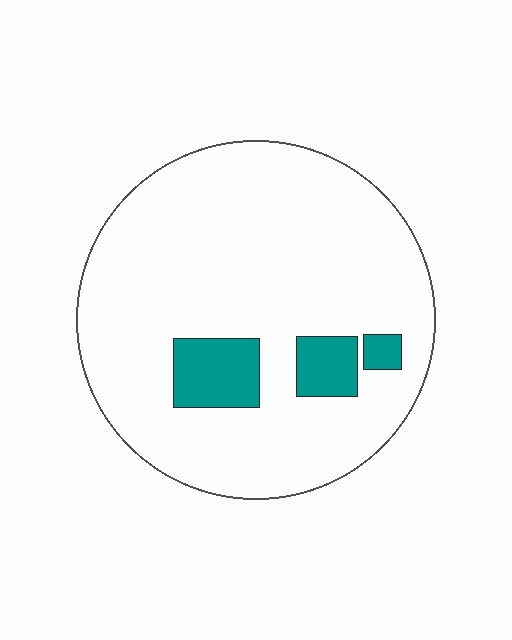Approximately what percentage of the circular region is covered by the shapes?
Approximately 10%.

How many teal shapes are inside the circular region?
3.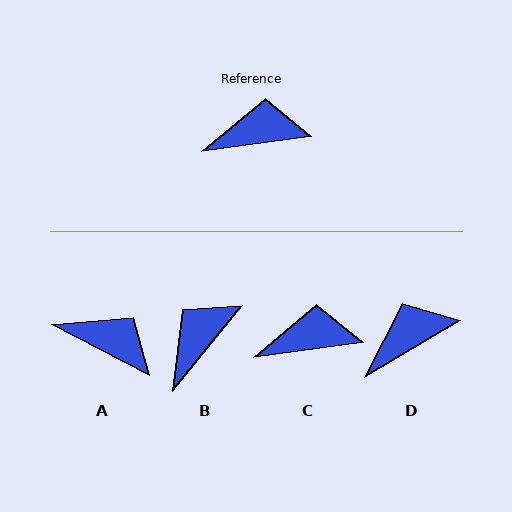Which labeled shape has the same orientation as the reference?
C.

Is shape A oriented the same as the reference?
No, it is off by about 35 degrees.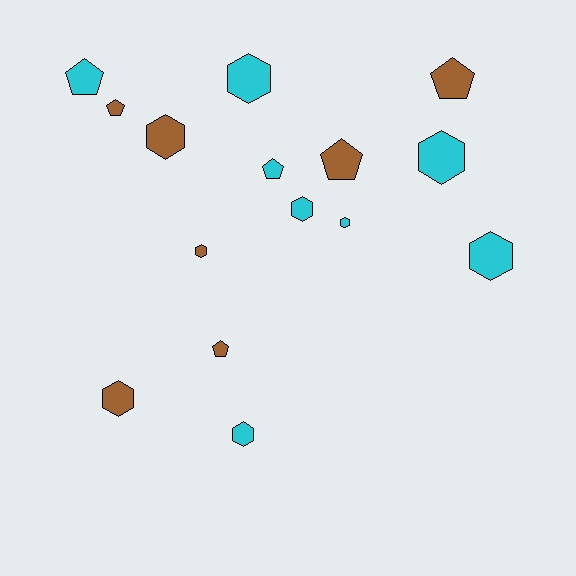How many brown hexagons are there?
There are 3 brown hexagons.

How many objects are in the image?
There are 15 objects.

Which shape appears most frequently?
Hexagon, with 9 objects.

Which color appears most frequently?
Cyan, with 8 objects.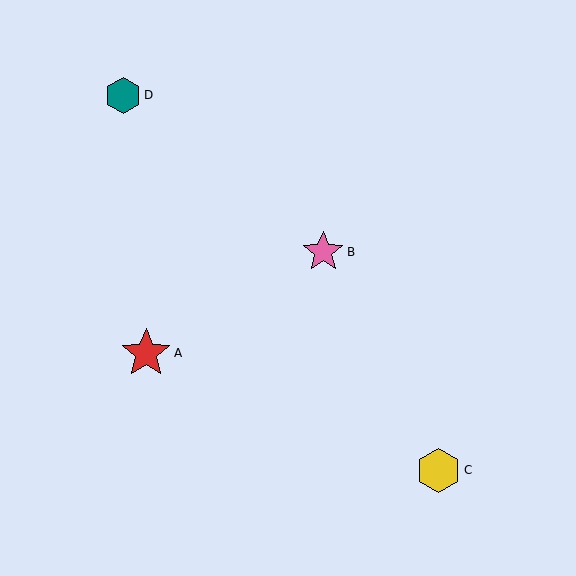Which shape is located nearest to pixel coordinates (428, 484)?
The yellow hexagon (labeled C) at (439, 470) is nearest to that location.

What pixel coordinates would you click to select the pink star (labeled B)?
Click at (323, 252) to select the pink star B.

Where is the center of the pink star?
The center of the pink star is at (323, 252).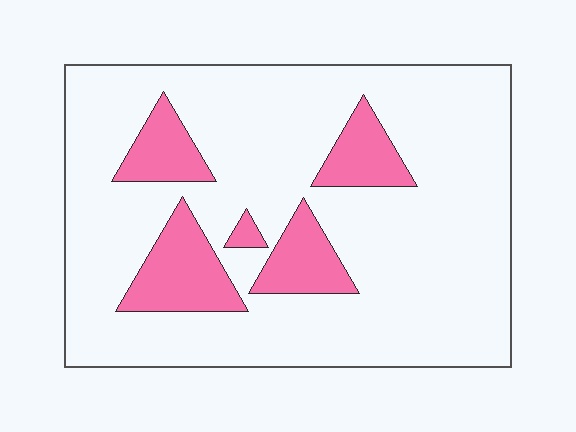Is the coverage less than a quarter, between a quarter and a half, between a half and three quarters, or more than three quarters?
Less than a quarter.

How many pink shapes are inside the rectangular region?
5.